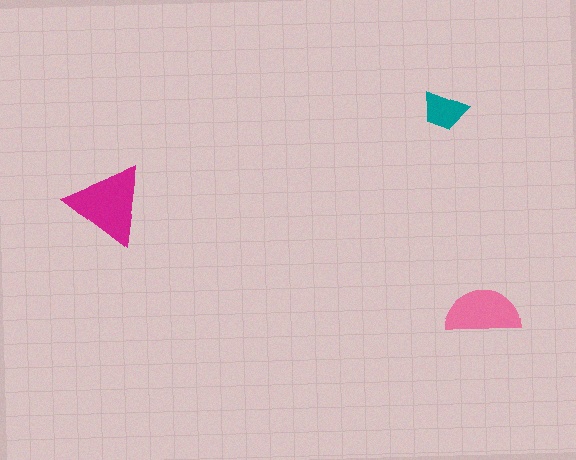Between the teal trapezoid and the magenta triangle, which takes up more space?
The magenta triangle.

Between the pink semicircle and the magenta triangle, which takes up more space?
The magenta triangle.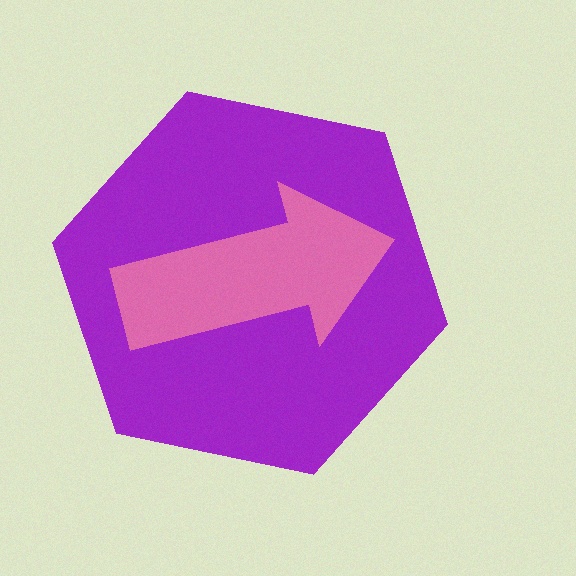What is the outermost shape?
The purple hexagon.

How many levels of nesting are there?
2.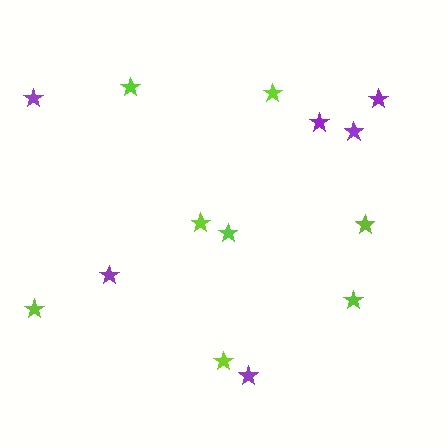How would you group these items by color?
There are 2 groups: one group of lime stars (8) and one group of purple stars (6).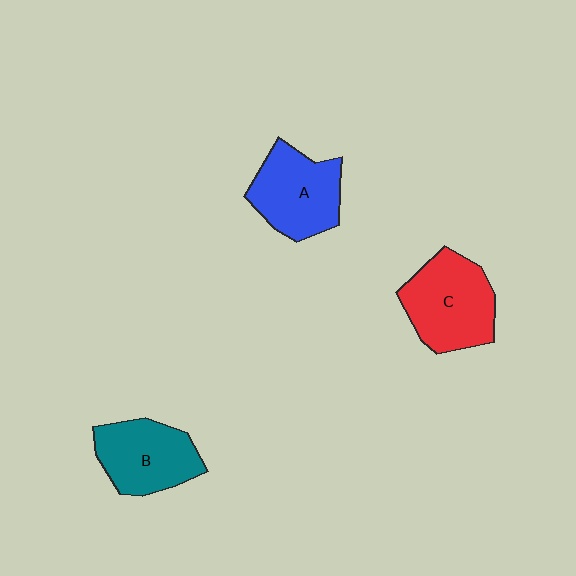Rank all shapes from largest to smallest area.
From largest to smallest: C (red), A (blue), B (teal).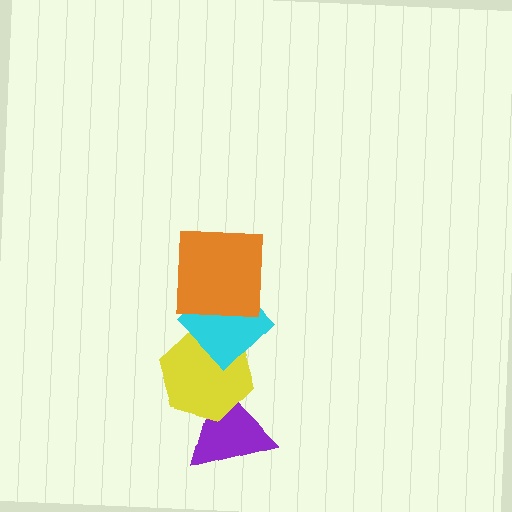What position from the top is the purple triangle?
The purple triangle is 4th from the top.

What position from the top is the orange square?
The orange square is 1st from the top.